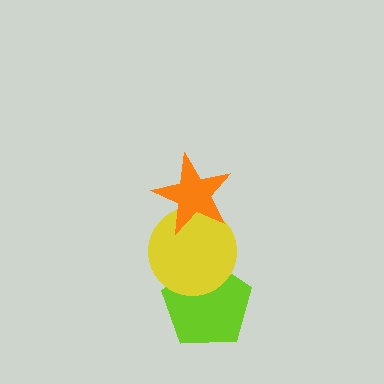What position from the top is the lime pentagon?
The lime pentagon is 3rd from the top.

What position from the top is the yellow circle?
The yellow circle is 2nd from the top.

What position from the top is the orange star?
The orange star is 1st from the top.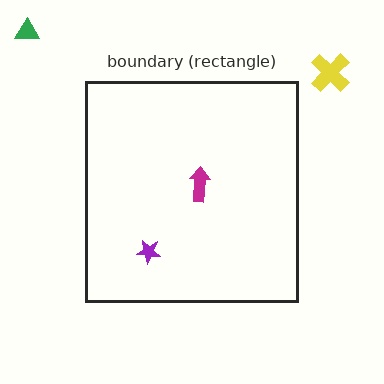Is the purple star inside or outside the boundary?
Inside.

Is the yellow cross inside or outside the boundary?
Outside.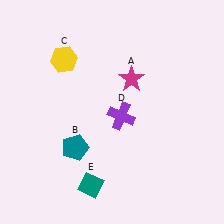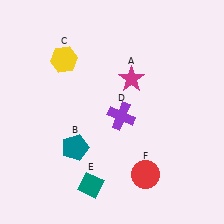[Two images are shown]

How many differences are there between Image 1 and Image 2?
There is 1 difference between the two images.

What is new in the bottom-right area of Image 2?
A red circle (F) was added in the bottom-right area of Image 2.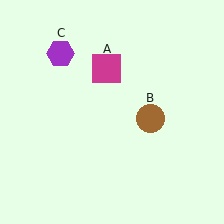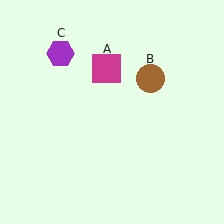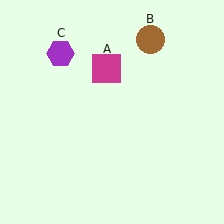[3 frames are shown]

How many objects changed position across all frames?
1 object changed position: brown circle (object B).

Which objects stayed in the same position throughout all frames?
Magenta square (object A) and purple hexagon (object C) remained stationary.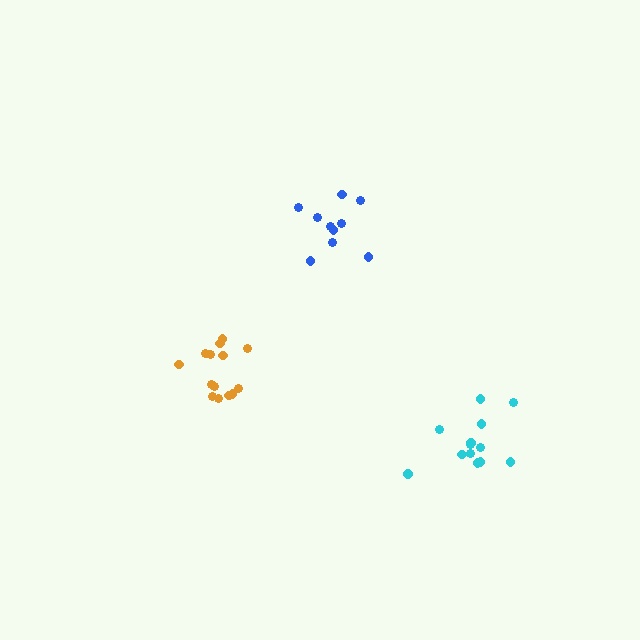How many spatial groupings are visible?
There are 3 spatial groupings.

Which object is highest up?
The blue cluster is topmost.